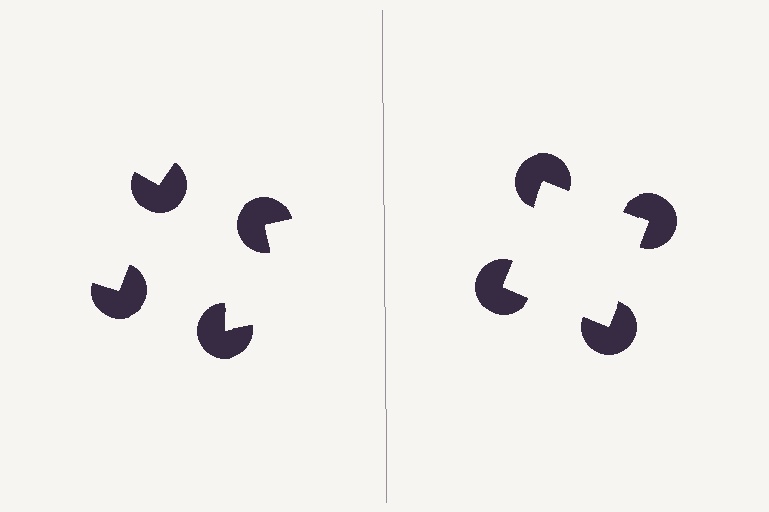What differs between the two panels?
The pac-man discs are positioned identically on both sides; only the wedge orientations differ. On the right they align to a square; on the left they are misaligned.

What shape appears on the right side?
An illusory square.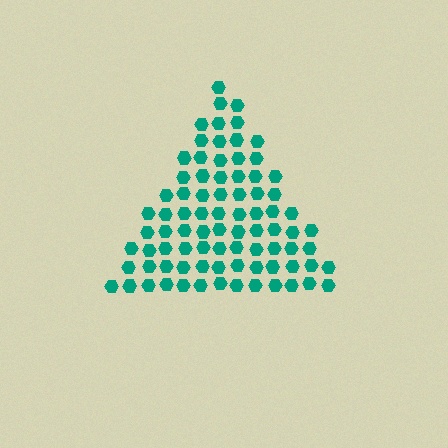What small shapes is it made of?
It is made of small hexagons.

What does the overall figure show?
The overall figure shows a triangle.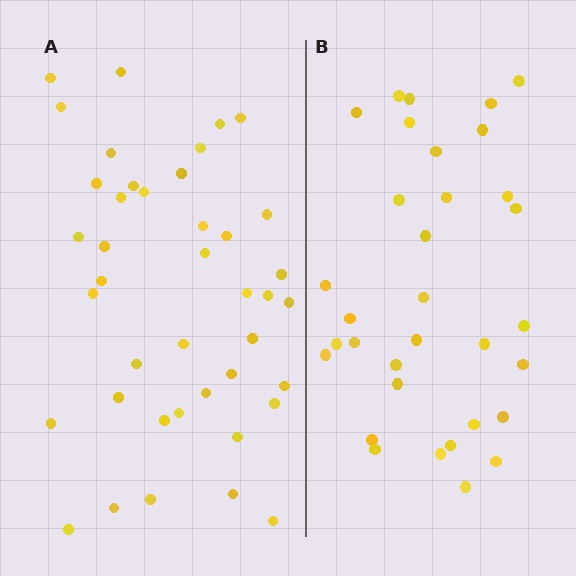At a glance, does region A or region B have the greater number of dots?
Region A (the left region) has more dots.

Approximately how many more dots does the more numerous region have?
Region A has roughly 8 or so more dots than region B.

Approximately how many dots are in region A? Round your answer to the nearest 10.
About 40 dots. (The exact count is 41, which rounds to 40.)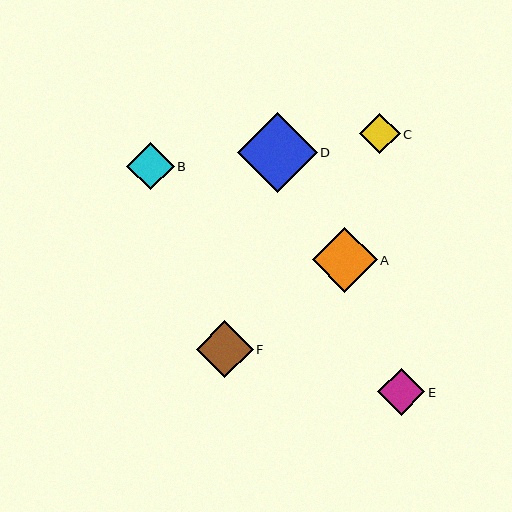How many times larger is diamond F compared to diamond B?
Diamond F is approximately 1.2 times the size of diamond B.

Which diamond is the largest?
Diamond D is the largest with a size of approximately 80 pixels.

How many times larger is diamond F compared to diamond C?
Diamond F is approximately 1.4 times the size of diamond C.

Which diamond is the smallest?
Diamond C is the smallest with a size of approximately 41 pixels.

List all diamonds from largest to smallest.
From largest to smallest: D, A, F, E, B, C.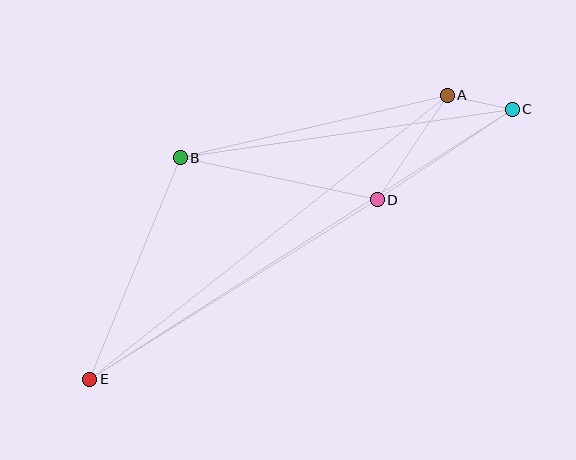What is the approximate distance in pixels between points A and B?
The distance between A and B is approximately 274 pixels.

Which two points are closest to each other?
Points A and C are closest to each other.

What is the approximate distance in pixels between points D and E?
The distance between D and E is approximately 339 pixels.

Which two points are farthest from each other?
Points C and E are farthest from each other.